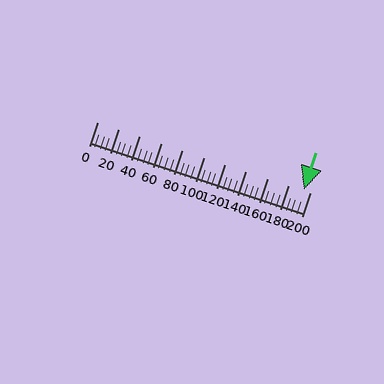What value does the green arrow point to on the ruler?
The green arrow points to approximately 194.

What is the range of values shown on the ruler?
The ruler shows values from 0 to 200.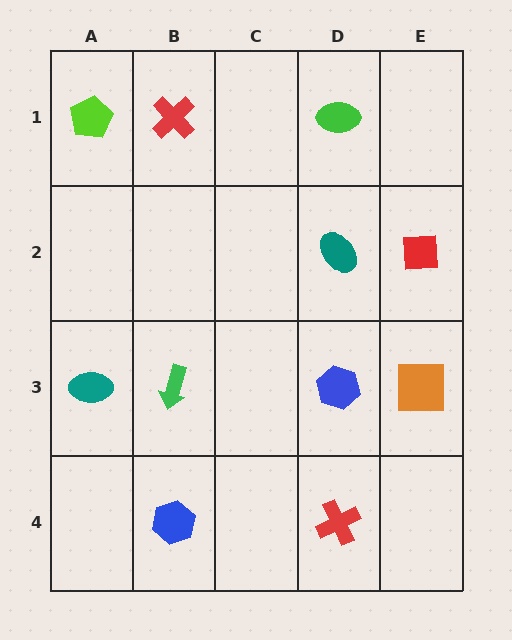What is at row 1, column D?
A green ellipse.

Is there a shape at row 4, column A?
No, that cell is empty.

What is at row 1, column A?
A lime pentagon.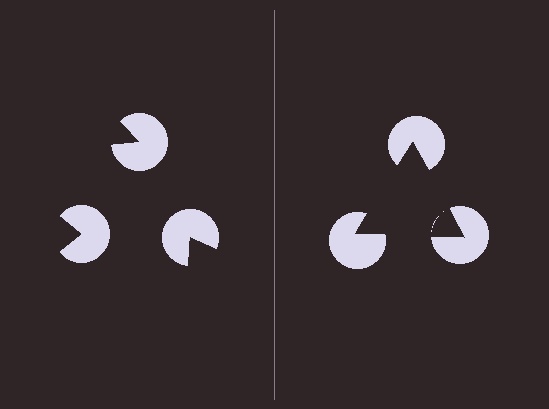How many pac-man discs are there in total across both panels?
6 — 3 on each side.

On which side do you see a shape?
An illusory triangle appears on the right side. On the left side the wedge cuts are rotated, so no coherent shape forms.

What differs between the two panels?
The pac-man discs are positioned identically on both sides; only the wedge orientations differ. On the right they align to a triangle; on the left they are misaligned.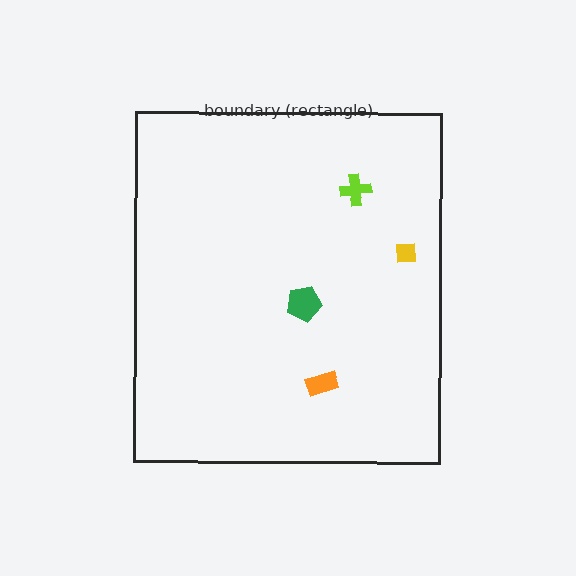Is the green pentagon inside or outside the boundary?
Inside.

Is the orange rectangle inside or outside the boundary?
Inside.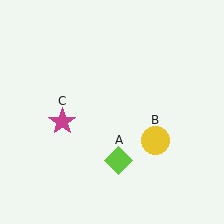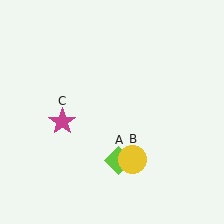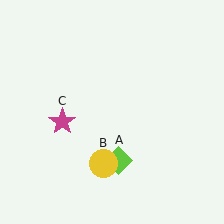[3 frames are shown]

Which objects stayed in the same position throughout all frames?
Lime diamond (object A) and magenta star (object C) remained stationary.